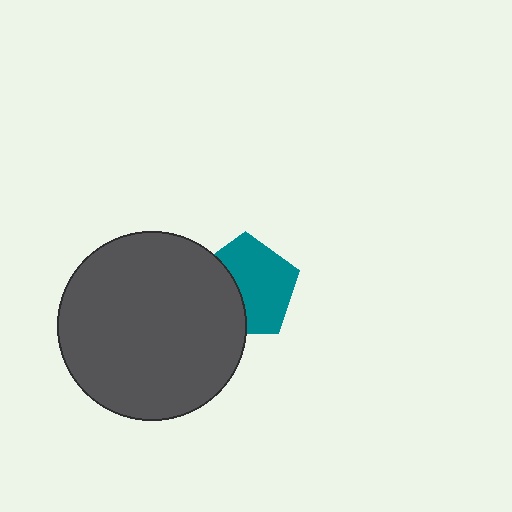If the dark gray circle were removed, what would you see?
You would see the complete teal pentagon.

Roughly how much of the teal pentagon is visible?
About half of it is visible (roughly 62%).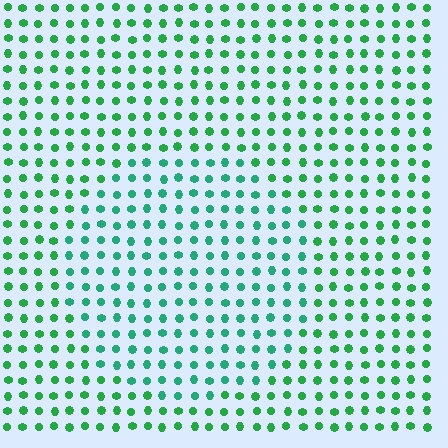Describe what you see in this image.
The image is filled with small green elements in a uniform arrangement. A circle-shaped region is visible where the elements are tinted to a slightly different hue, forming a subtle color boundary.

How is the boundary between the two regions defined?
The boundary is defined purely by a slight shift in hue (about 23 degrees). Spacing, size, and orientation are identical on both sides.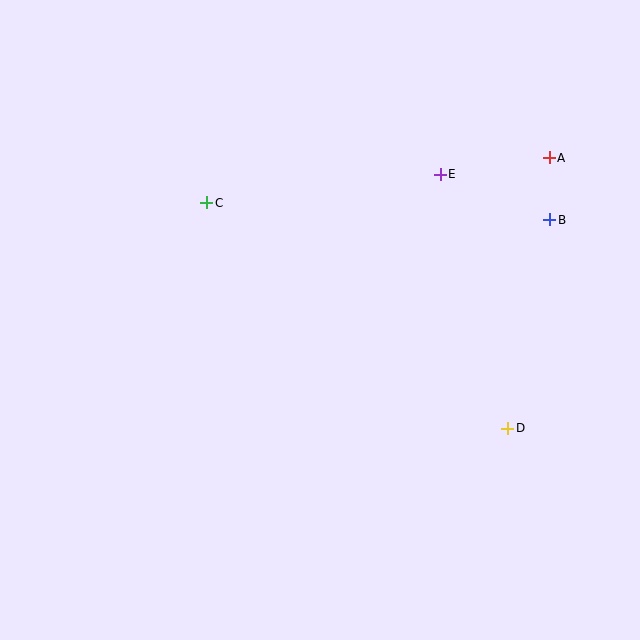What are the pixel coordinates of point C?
Point C is at (207, 203).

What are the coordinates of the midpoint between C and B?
The midpoint between C and B is at (378, 211).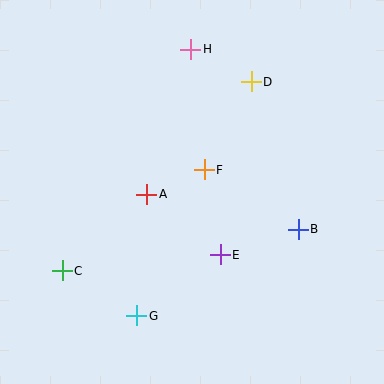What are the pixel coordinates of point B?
Point B is at (298, 229).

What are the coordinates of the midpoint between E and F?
The midpoint between E and F is at (212, 212).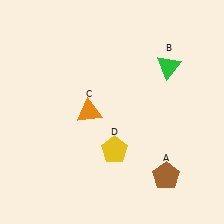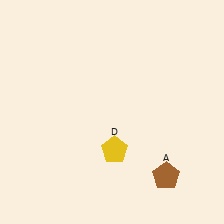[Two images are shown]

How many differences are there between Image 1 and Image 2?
There are 2 differences between the two images.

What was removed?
The green triangle (B), the orange triangle (C) were removed in Image 2.